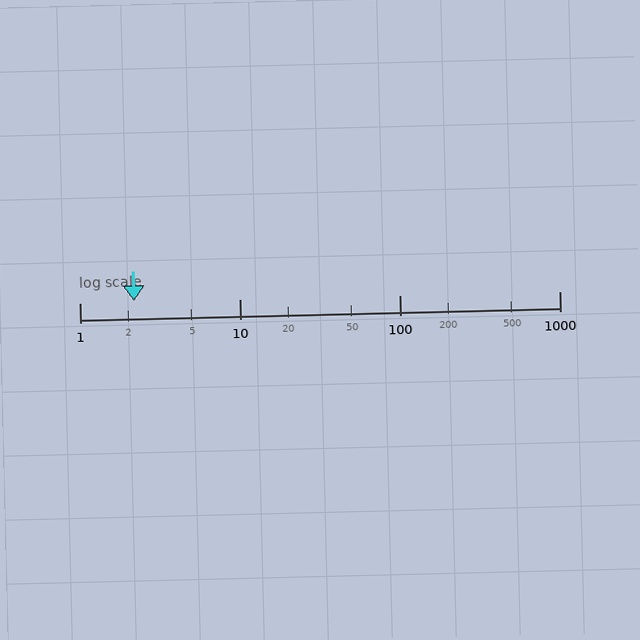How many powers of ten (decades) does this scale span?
The scale spans 3 decades, from 1 to 1000.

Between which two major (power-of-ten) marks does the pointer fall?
The pointer is between 1 and 10.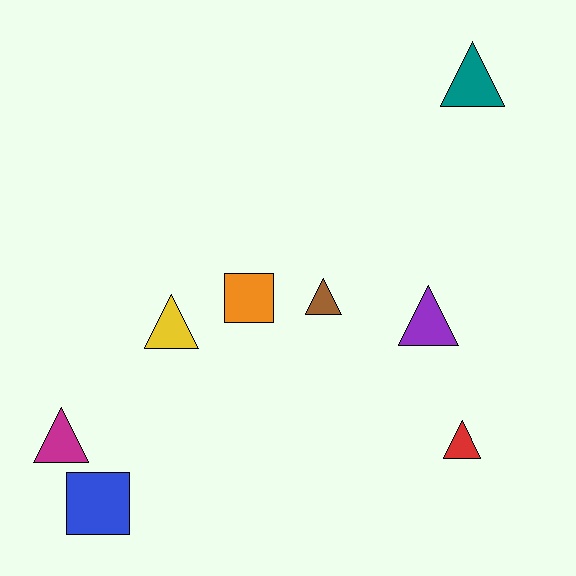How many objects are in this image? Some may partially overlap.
There are 8 objects.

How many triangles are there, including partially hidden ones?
There are 6 triangles.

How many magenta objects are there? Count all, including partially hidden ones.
There is 1 magenta object.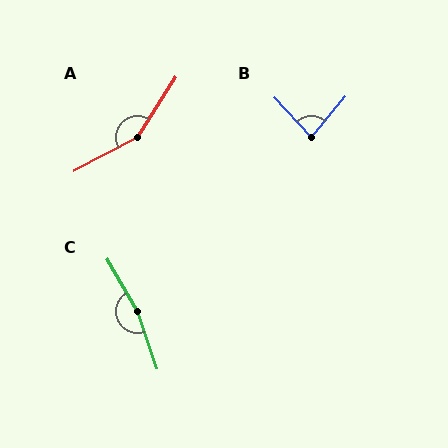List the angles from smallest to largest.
B (83°), A (150°), C (168°).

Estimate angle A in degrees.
Approximately 150 degrees.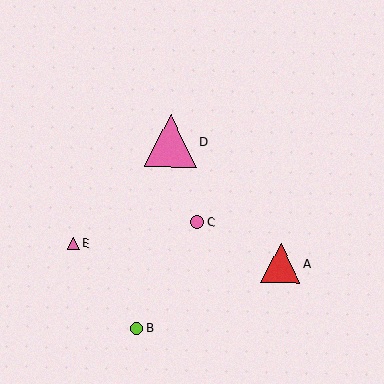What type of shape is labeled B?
Shape B is a lime circle.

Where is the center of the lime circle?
The center of the lime circle is at (136, 328).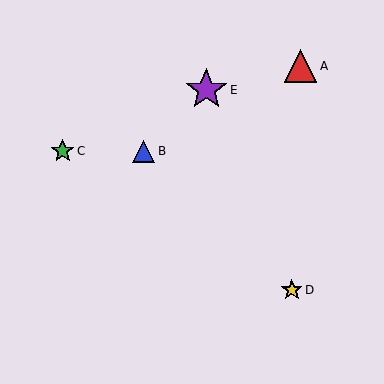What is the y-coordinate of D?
Object D is at y≈290.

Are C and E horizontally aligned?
No, C is at y≈151 and E is at y≈90.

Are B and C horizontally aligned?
Yes, both are at y≈151.